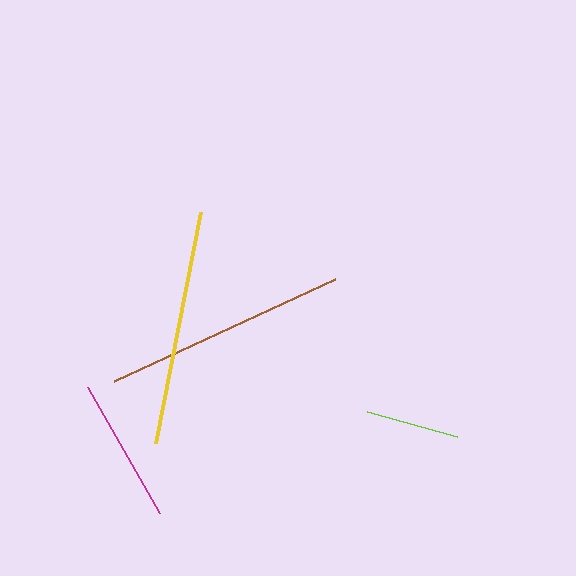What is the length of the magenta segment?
The magenta segment is approximately 144 pixels long.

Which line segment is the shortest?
The lime line is the shortest at approximately 93 pixels.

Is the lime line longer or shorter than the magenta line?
The magenta line is longer than the lime line.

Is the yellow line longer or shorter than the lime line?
The yellow line is longer than the lime line.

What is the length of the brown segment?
The brown segment is approximately 243 pixels long.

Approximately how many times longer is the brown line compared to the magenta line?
The brown line is approximately 1.7 times the length of the magenta line.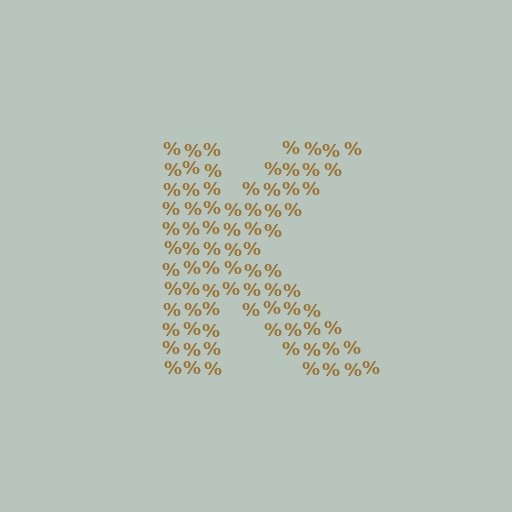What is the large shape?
The large shape is the letter K.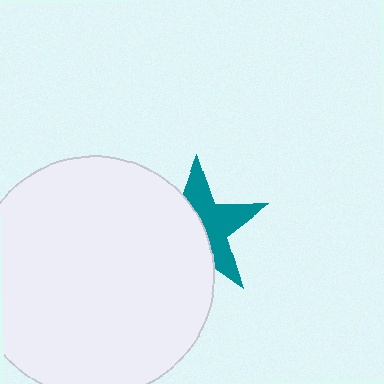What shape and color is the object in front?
The object in front is a white circle.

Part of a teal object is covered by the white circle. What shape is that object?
It is a star.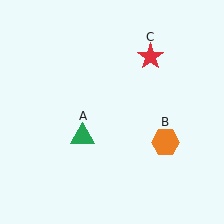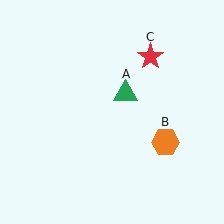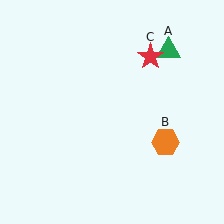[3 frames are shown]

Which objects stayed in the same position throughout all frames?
Orange hexagon (object B) and red star (object C) remained stationary.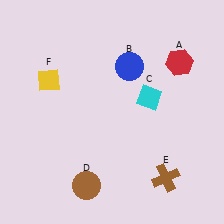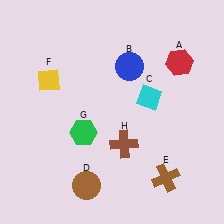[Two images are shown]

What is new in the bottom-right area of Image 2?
A brown cross (H) was added in the bottom-right area of Image 2.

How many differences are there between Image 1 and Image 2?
There are 2 differences between the two images.